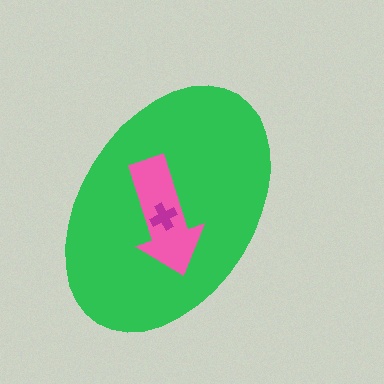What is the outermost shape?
The green ellipse.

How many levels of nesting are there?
3.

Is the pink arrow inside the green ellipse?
Yes.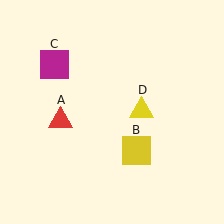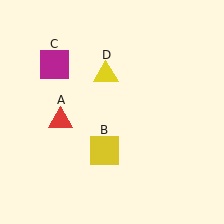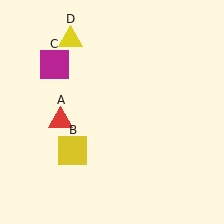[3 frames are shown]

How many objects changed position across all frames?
2 objects changed position: yellow square (object B), yellow triangle (object D).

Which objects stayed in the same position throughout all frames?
Red triangle (object A) and magenta square (object C) remained stationary.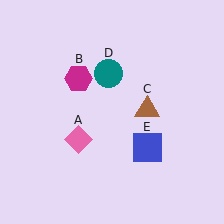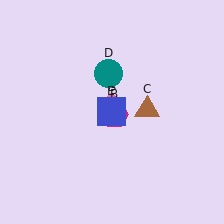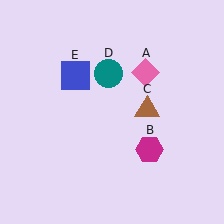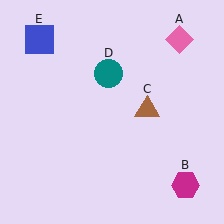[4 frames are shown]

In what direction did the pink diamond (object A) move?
The pink diamond (object A) moved up and to the right.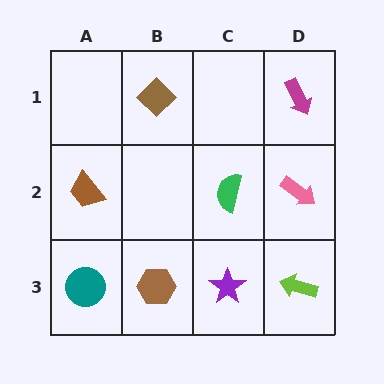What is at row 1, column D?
A magenta arrow.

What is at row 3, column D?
A lime arrow.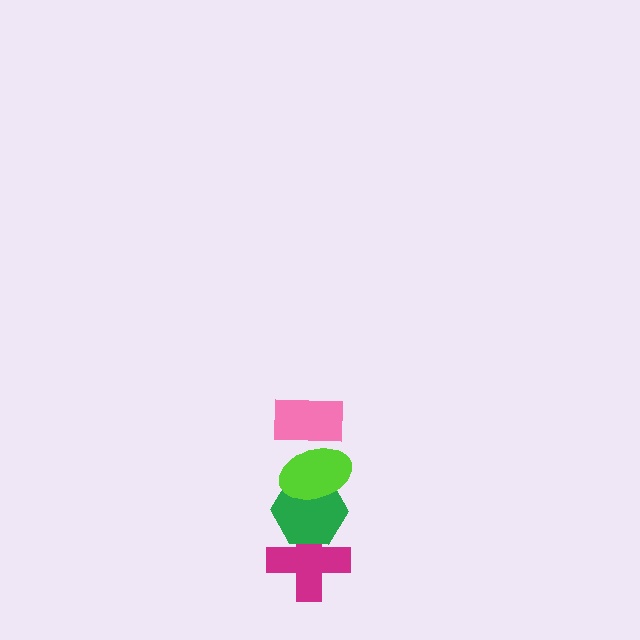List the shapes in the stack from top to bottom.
From top to bottom: the pink rectangle, the lime ellipse, the green hexagon, the magenta cross.